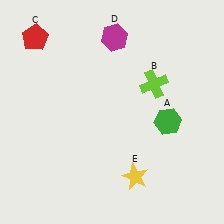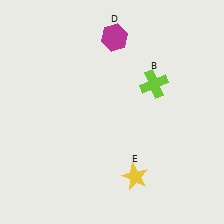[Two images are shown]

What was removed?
The red pentagon (C), the green hexagon (A) were removed in Image 2.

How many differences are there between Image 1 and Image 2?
There are 2 differences between the two images.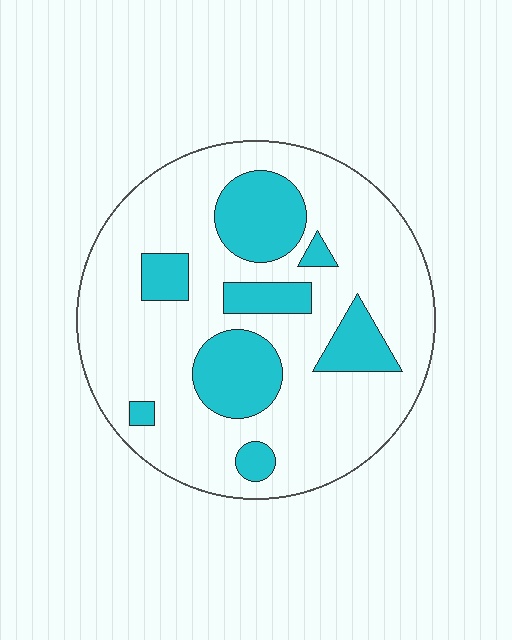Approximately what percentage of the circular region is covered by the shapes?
Approximately 25%.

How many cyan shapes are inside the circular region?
8.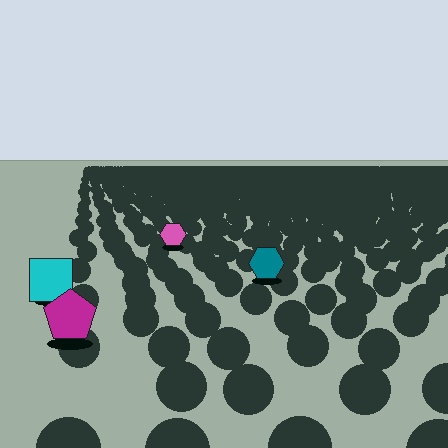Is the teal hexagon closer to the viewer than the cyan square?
No. The cyan square is closer — you can tell from the texture gradient: the ground texture is coarser near it.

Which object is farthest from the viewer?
The pink hexagon is farthest from the viewer. It appears smaller and the ground texture around it is denser.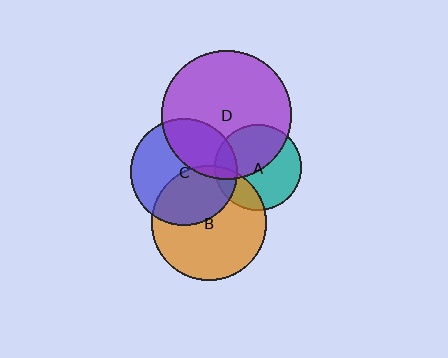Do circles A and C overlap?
Yes.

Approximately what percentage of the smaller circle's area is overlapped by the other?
Approximately 15%.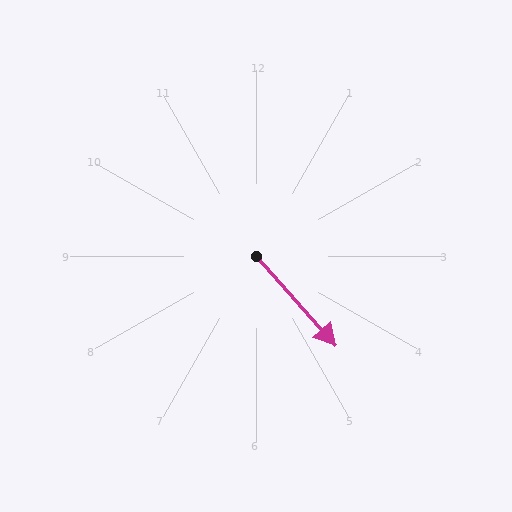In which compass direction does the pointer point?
Southeast.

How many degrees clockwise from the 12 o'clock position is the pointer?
Approximately 138 degrees.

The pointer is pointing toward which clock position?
Roughly 5 o'clock.